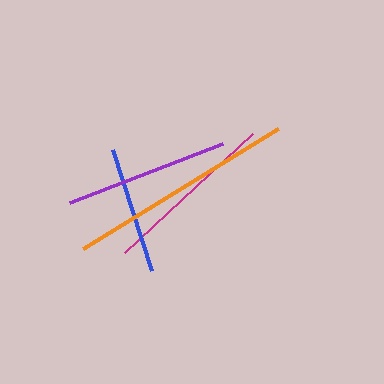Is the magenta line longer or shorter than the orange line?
The orange line is longer than the magenta line.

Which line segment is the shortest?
The blue line is the shortest at approximately 126 pixels.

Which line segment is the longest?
The orange line is the longest at approximately 229 pixels.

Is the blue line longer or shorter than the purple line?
The purple line is longer than the blue line.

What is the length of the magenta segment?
The magenta segment is approximately 175 pixels long.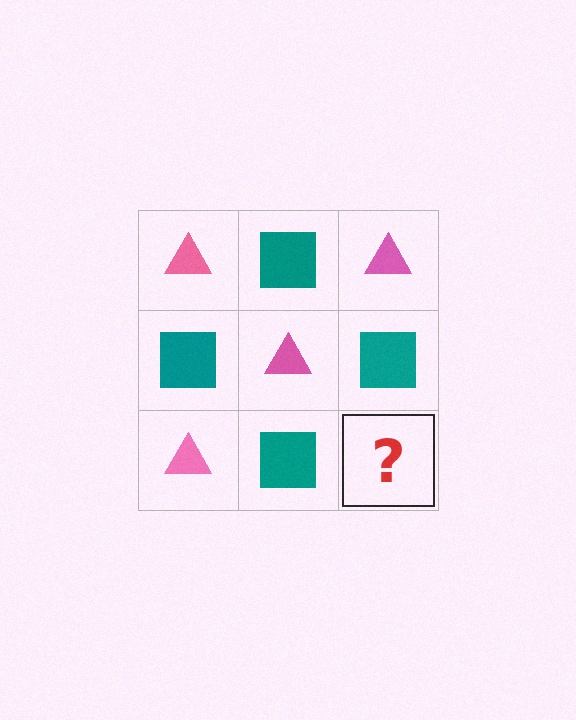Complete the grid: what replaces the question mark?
The question mark should be replaced with a pink triangle.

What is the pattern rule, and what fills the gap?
The rule is that it alternates pink triangle and teal square in a checkerboard pattern. The gap should be filled with a pink triangle.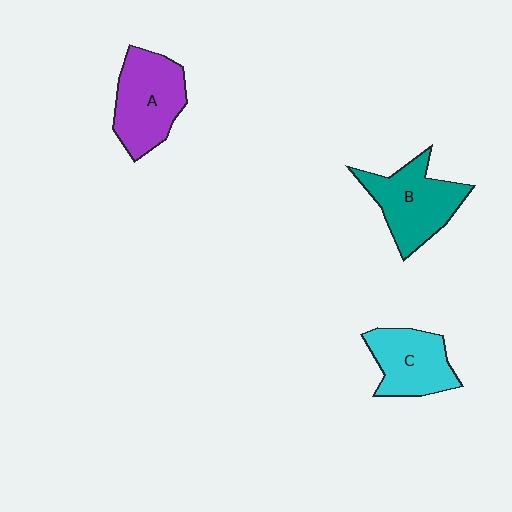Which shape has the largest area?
Shape A (purple).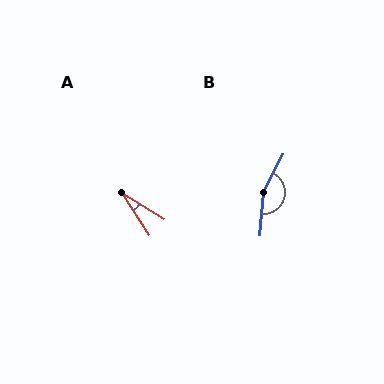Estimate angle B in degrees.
Approximately 157 degrees.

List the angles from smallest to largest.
A (26°), B (157°).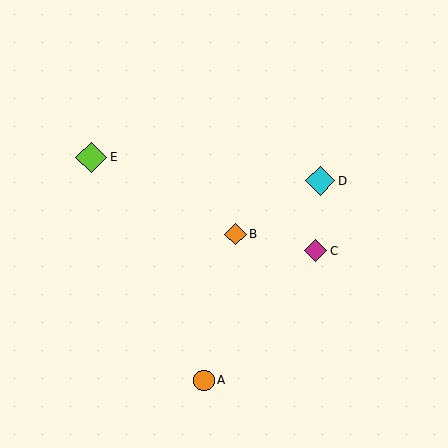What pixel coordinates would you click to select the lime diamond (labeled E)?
Click at (91, 157) to select the lime diamond E.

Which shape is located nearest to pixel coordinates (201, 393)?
The orange circle (labeled A) at (204, 380) is nearest to that location.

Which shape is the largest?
The lime diamond (labeled E) is the largest.